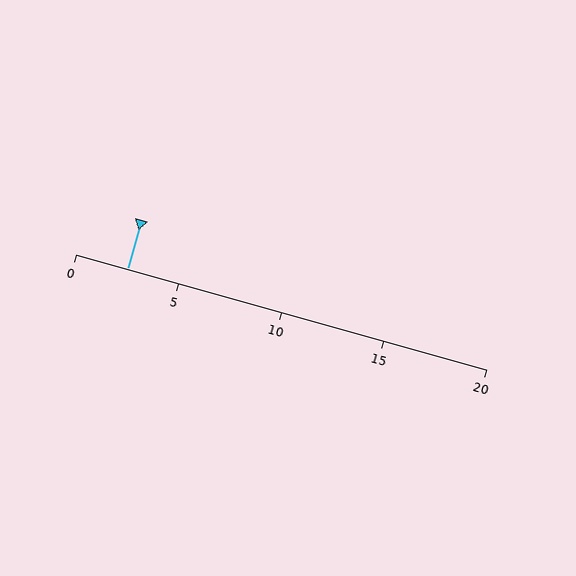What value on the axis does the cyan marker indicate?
The marker indicates approximately 2.5.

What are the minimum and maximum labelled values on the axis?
The axis runs from 0 to 20.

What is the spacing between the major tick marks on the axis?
The major ticks are spaced 5 apart.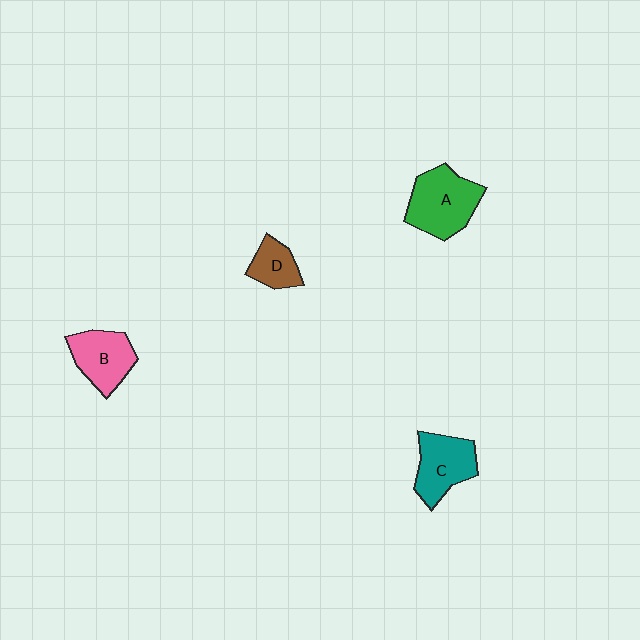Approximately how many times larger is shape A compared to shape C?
Approximately 1.2 times.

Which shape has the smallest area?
Shape D (brown).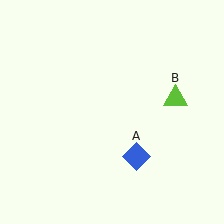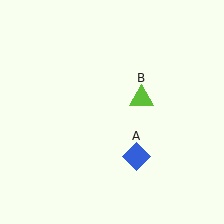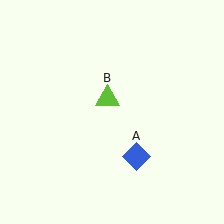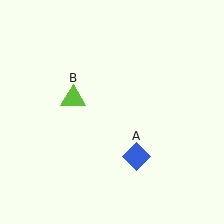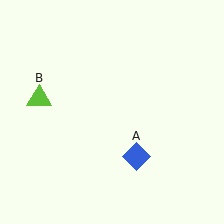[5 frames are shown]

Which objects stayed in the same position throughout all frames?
Blue diamond (object A) remained stationary.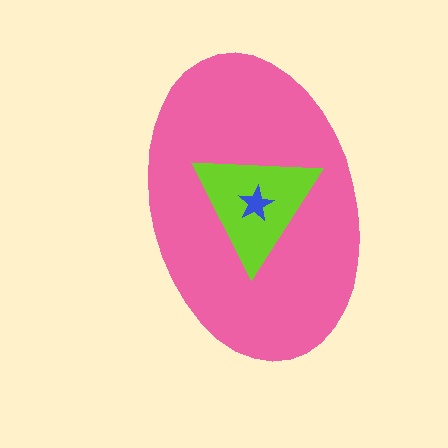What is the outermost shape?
The pink ellipse.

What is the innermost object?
The blue star.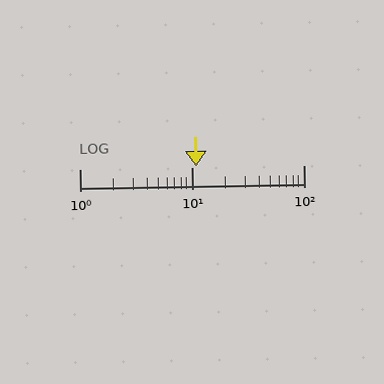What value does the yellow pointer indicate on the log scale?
The pointer indicates approximately 11.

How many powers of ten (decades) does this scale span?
The scale spans 2 decades, from 1 to 100.